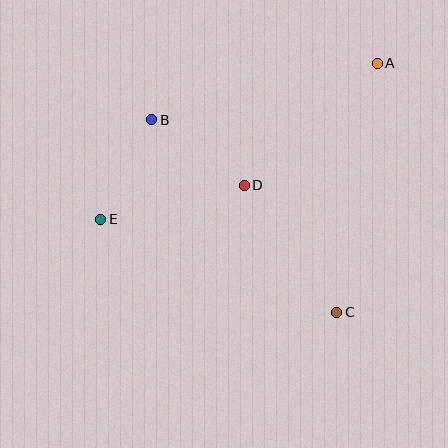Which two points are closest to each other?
Points B and E are closest to each other.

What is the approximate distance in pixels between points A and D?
The distance between A and D is approximately 180 pixels.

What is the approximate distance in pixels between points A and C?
The distance between A and C is approximately 252 pixels.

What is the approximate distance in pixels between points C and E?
The distance between C and E is approximately 253 pixels.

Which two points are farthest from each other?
Points A and E are farthest from each other.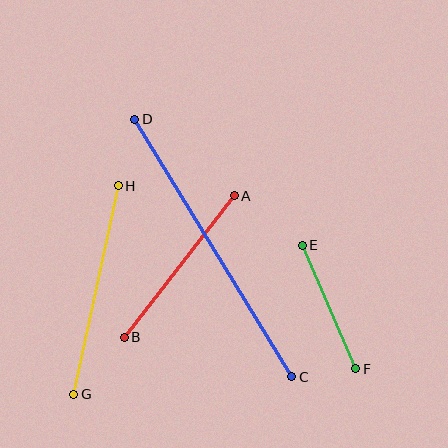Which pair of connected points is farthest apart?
Points C and D are farthest apart.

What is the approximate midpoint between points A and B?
The midpoint is at approximately (179, 267) pixels.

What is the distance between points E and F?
The distance is approximately 134 pixels.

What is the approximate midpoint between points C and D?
The midpoint is at approximately (213, 248) pixels.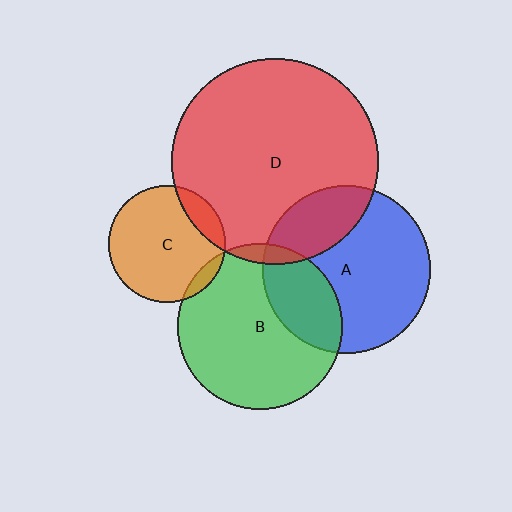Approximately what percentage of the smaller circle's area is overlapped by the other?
Approximately 5%.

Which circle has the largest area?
Circle D (red).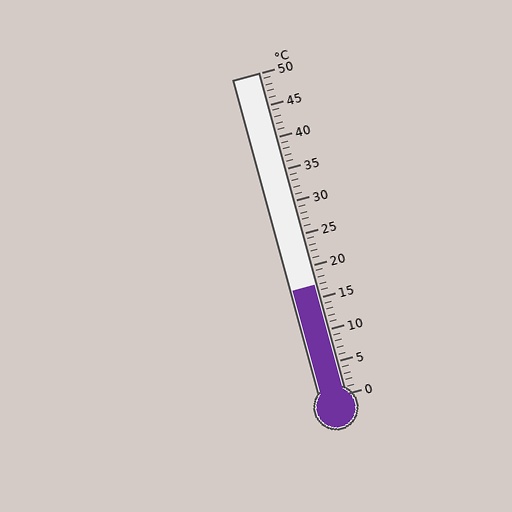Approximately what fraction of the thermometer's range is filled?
The thermometer is filled to approximately 35% of its range.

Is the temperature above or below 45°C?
The temperature is below 45°C.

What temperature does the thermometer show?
The thermometer shows approximately 17°C.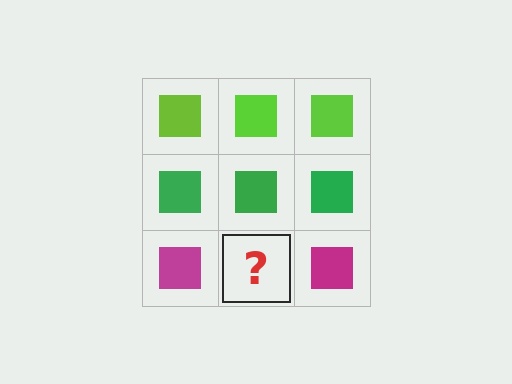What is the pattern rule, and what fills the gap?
The rule is that each row has a consistent color. The gap should be filled with a magenta square.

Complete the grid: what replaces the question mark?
The question mark should be replaced with a magenta square.